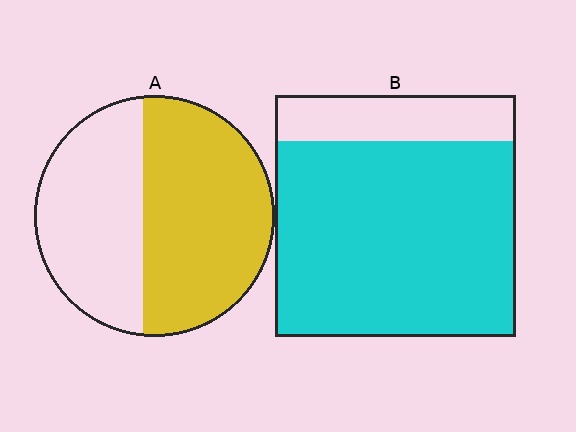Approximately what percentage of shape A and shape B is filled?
A is approximately 55% and B is approximately 80%.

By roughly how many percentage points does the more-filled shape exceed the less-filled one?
By roughly 25 percentage points (B over A).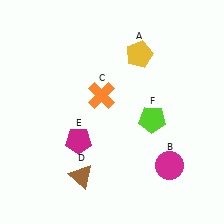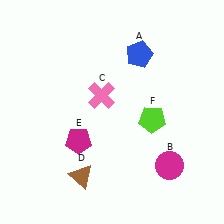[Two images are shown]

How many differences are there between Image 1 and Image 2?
There are 2 differences between the two images.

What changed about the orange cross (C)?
In Image 1, C is orange. In Image 2, it changed to pink.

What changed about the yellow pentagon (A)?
In Image 1, A is yellow. In Image 2, it changed to blue.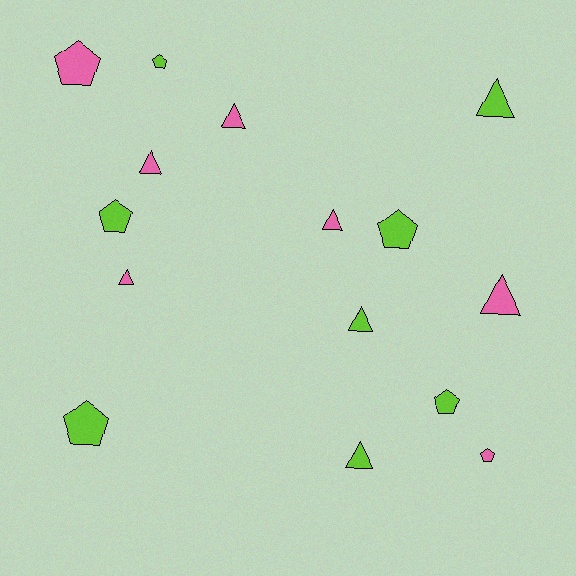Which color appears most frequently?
Lime, with 8 objects.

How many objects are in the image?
There are 15 objects.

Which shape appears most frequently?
Triangle, with 8 objects.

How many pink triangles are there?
There are 5 pink triangles.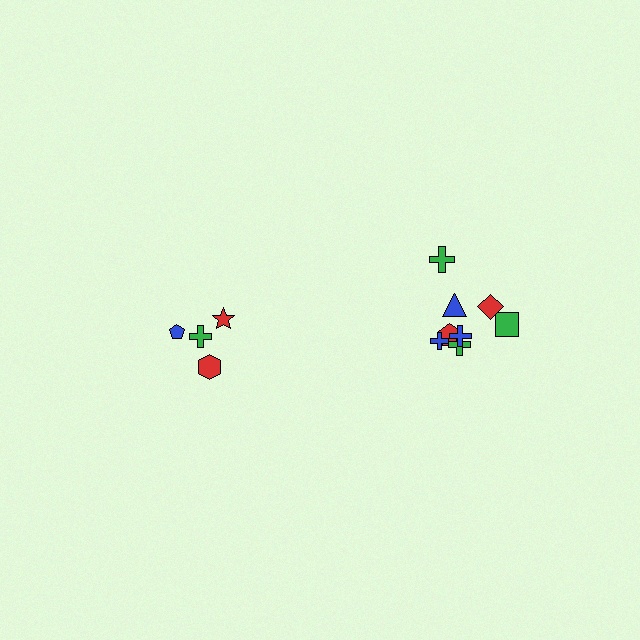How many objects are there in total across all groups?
There are 12 objects.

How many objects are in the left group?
There are 4 objects.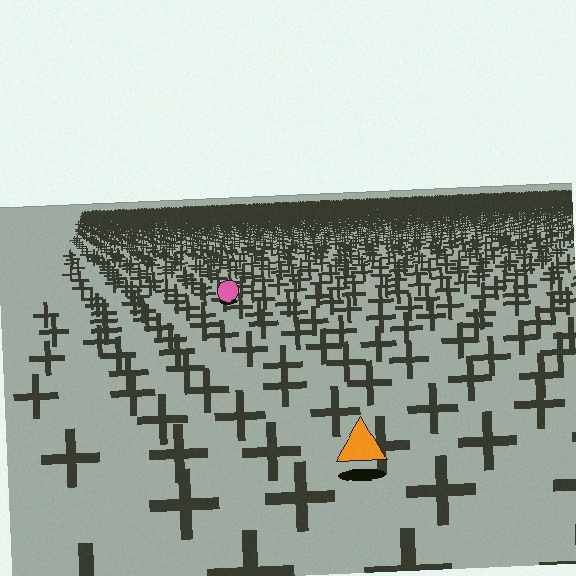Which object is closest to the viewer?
The orange triangle is closest. The texture marks near it are larger and more spread out.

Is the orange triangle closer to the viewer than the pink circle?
Yes. The orange triangle is closer — you can tell from the texture gradient: the ground texture is coarser near it.